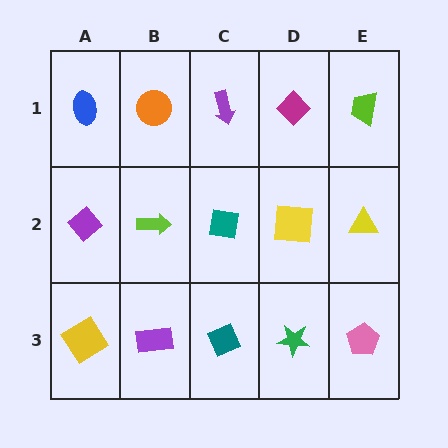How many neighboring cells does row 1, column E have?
2.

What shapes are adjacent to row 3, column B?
A lime arrow (row 2, column B), a yellow diamond (row 3, column A), a teal diamond (row 3, column C).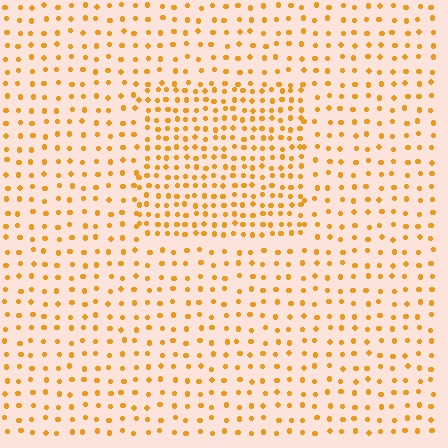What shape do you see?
I see a rectangle.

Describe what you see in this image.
The image contains small orange elements arranged at two different densities. A rectangle-shaped region is visible where the elements are more densely packed than the surrounding area.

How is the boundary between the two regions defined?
The boundary is defined by a change in element density (approximately 1.8x ratio). All elements are the same color, size, and shape.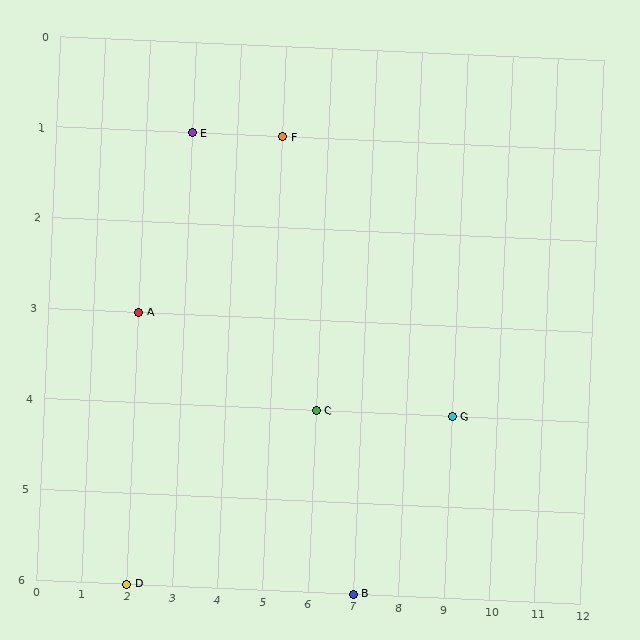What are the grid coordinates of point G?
Point G is at grid coordinates (9, 4).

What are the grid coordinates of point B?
Point B is at grid coordinates (7, 6).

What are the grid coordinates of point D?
Point D is at grid coordinates (2, 6).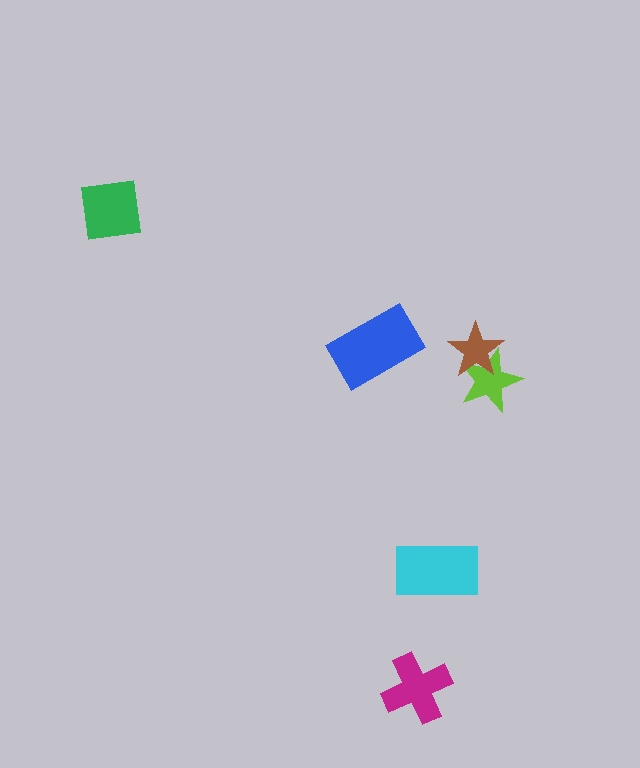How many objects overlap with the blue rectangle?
0 objects overlap with the blue rectangle.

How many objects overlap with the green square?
0 objects overlap with the green square.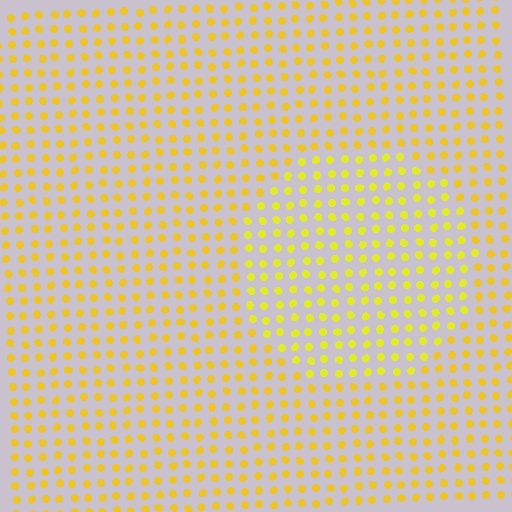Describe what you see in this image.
The image is filled with small yellow elements in a uniform arrangement. A circle-shaped region is visible where the elements are tinted to a slightly different hue, forming a subtle color boundary.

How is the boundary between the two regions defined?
The boundary is defined purely by a slight shift in hue (about 15 degrees). Spacing, size, and orientation are identical on both sides.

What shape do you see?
I see a circle.